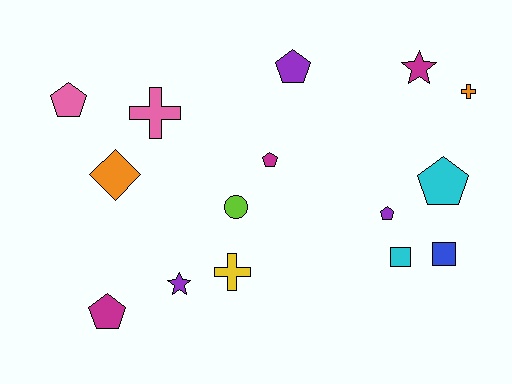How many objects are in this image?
There are 15 objects.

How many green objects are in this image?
There are no green objects.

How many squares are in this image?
There are 2 squares.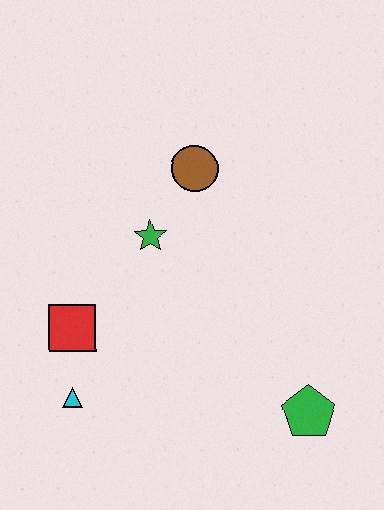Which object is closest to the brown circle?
The green star is closest to the brown circle.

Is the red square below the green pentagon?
No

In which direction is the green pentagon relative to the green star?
The green pentagon is below the green star.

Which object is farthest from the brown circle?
The green pentagon is farthest from the brown circle.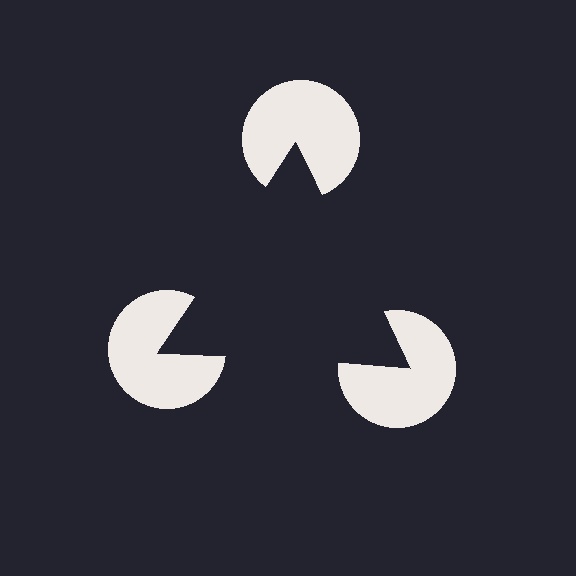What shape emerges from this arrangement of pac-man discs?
An illusory triangle — its edges are inferred from the aligned wedge cuts in the pac-man discs, not physically drawn.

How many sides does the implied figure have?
3 sides.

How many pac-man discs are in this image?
There are 3 — one at each vertex of the illusory triangle.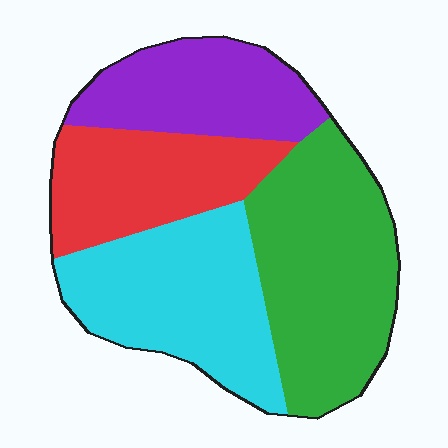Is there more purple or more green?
Green.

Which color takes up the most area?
Green, at roughly 30%.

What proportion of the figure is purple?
Purple takes up between a sixth and a third of the figure.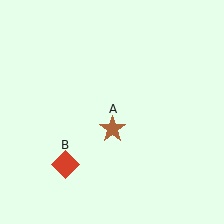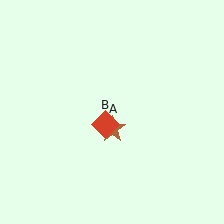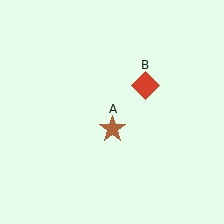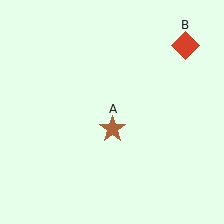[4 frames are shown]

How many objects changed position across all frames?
1 object changed position: red diamond (object B).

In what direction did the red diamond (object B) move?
The red diamond (object B) moved up and to the right.